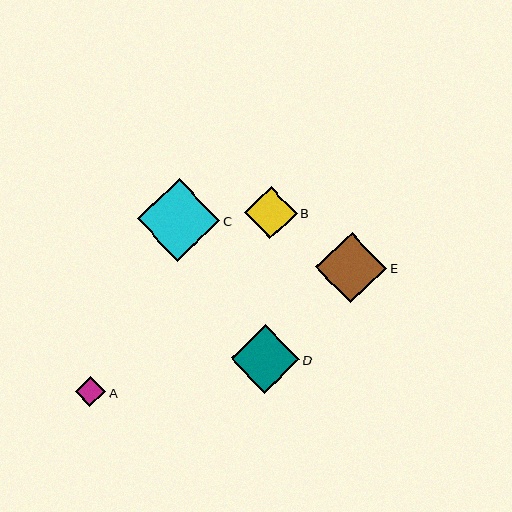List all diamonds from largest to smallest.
From largest to smallest: C, E, D, B, A.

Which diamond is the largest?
Diamond C is the largest with a size of approximately 83 pixels.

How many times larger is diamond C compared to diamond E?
Diamond C is approximately 1.2 times the size of diamond E.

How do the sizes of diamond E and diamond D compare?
Diamond E and diamond D are approximately the same size.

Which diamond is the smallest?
Diamond A is the smallest with a size of approximately 30 pixels.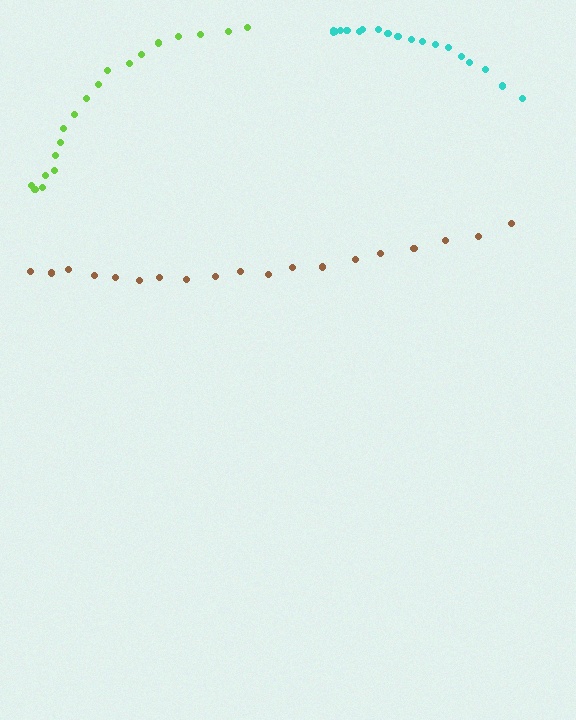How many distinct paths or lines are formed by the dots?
There are 3 distinct paths.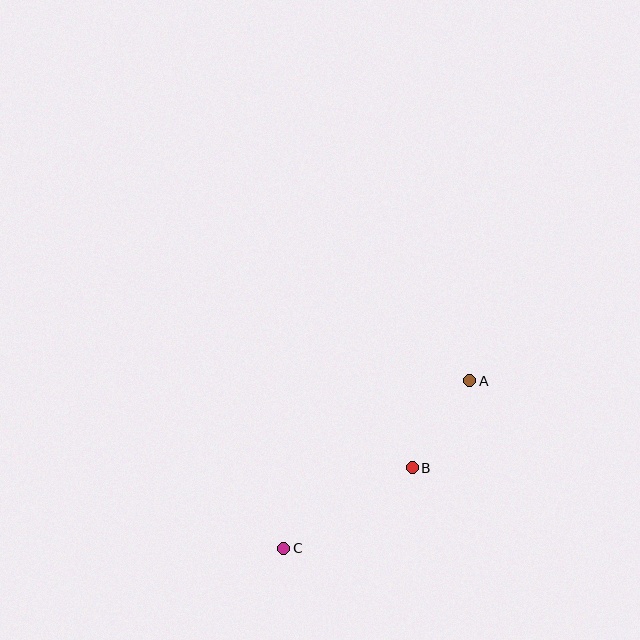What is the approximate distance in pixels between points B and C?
The distance between B and C is approximately 152 pixels.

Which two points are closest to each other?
Points A and B are closest to each other.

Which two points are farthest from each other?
Points A and C are farthest from each other.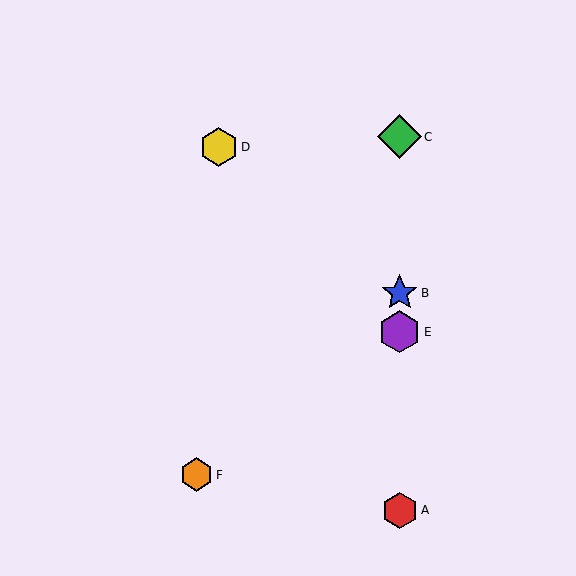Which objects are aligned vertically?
Objects A, B, C, E are aligned vertically.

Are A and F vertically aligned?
No, A is at x≈400 and F is at x≈197.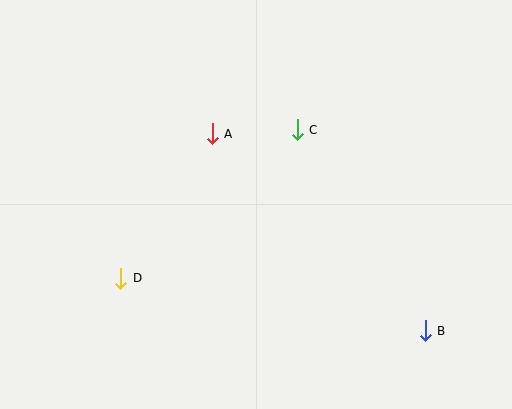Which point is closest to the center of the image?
Point A at (212, 134) is closest to the center.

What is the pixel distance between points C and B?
The distance between C and B is 238 pixels.